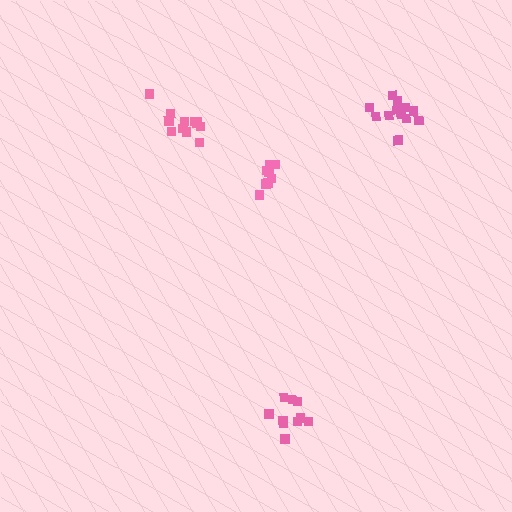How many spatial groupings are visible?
There are 4 spatial groupings.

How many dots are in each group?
Group 1: 10 dots, Group 2: 13 dots, Group 3: 12 dots, Group 4: 9 dots (44 total).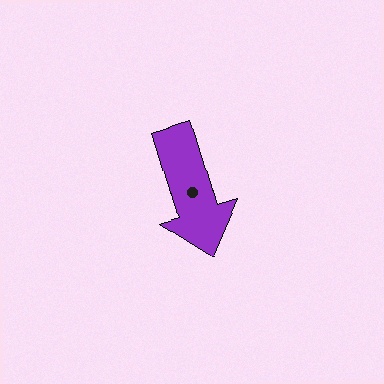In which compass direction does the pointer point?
South.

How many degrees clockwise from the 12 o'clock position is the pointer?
Approximately 163 degrees.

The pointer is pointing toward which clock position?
Roughly 5 o'clock.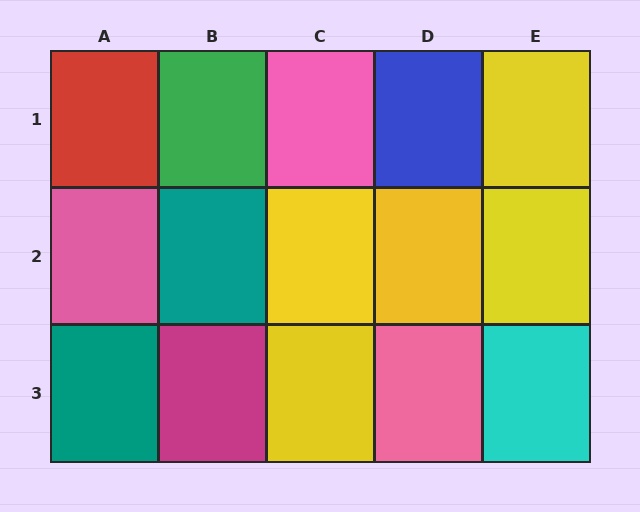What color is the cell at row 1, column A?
Red.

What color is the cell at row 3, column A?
Teal.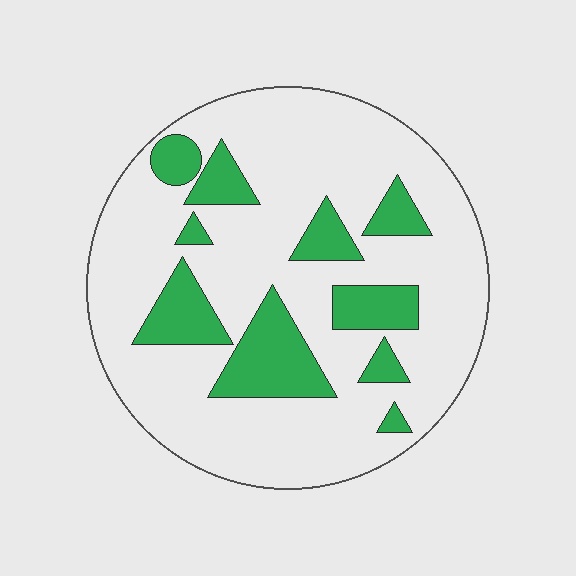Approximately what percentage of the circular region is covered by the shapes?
Approximately 20%.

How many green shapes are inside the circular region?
10.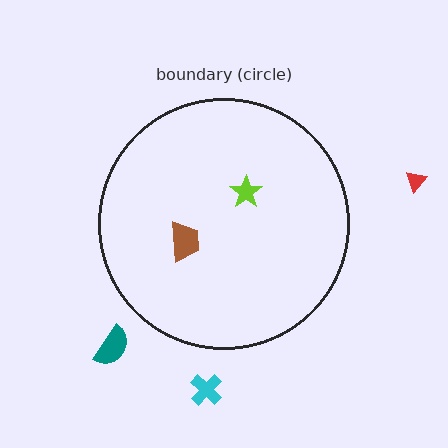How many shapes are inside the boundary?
2 inside, 3 outside.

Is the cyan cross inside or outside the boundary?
Outside.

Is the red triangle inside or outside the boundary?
Outside.